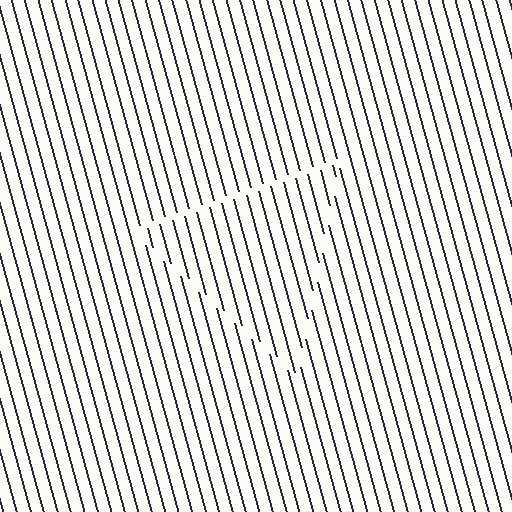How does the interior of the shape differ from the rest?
The interior of the shape contains the same grating, shifted by half a period — the contour is defined by the phase discontinuity where line-ends from the inner and outer gratings abut.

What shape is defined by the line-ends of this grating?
An illusory triangle. The interior of the shape contains the same grating, shifted by half a period — the contour is defined by the phase discontinuity where line-ends from the inner and outer gratings abut.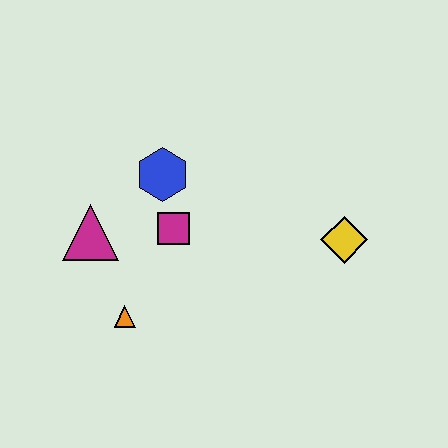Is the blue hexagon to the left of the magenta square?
Yes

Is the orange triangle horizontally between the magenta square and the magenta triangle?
Yes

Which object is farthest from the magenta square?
The yellow diamond is farthest from the magenta square.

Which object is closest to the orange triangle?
The magenta triangle is closest to the orange triangle.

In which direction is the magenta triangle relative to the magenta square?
The magenta triangle is to the left of the magenta square.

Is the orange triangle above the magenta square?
No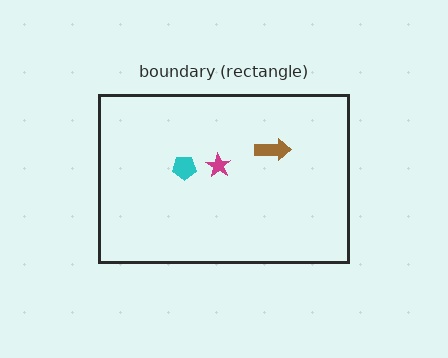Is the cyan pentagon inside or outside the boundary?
Inside.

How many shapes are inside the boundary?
3 inside, 0 outside.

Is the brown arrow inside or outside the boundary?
Inside.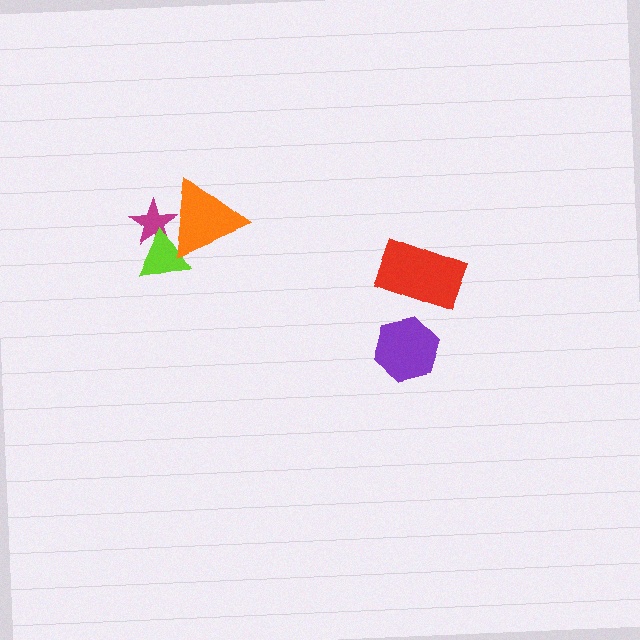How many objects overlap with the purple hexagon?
0 objects overlap with the purple hexagon.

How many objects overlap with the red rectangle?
0 objects overlap with the red rectangle.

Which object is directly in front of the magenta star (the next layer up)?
The lime triangle is directly in front of the magenta star.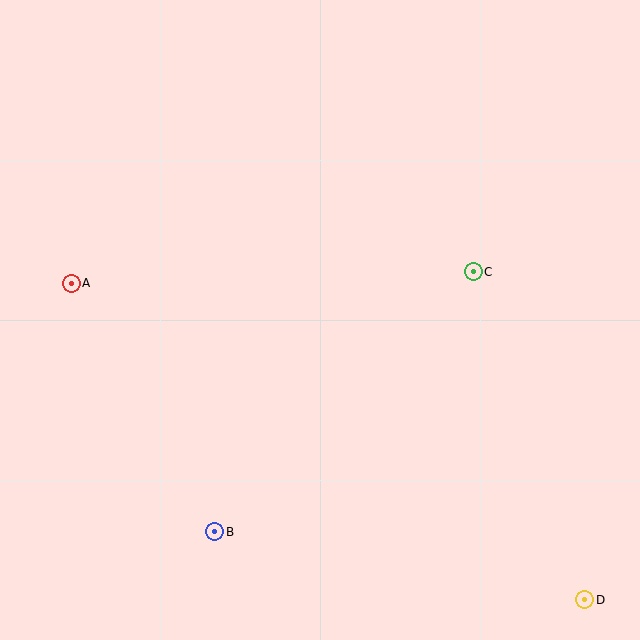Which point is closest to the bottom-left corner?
Point B is closest to the bottom-left corner.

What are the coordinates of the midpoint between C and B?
The midpoint between C and B is at (344, 402).